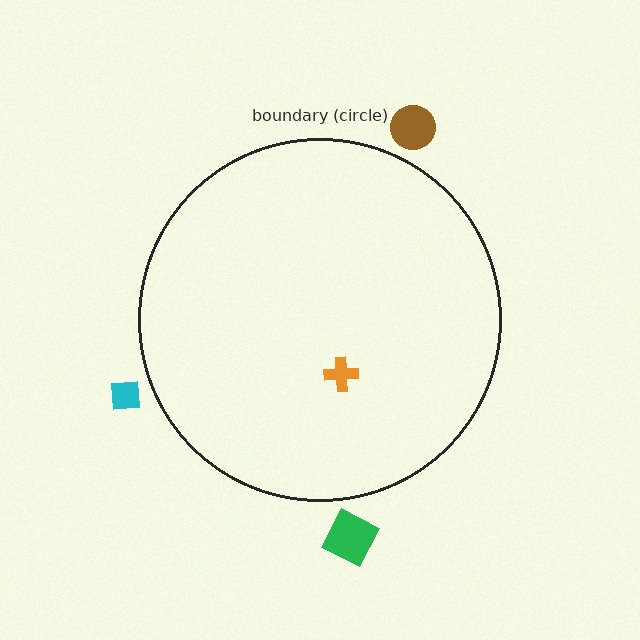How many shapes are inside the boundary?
1 inside, 3 outside.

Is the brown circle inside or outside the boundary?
Outside.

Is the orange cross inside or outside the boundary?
Inside.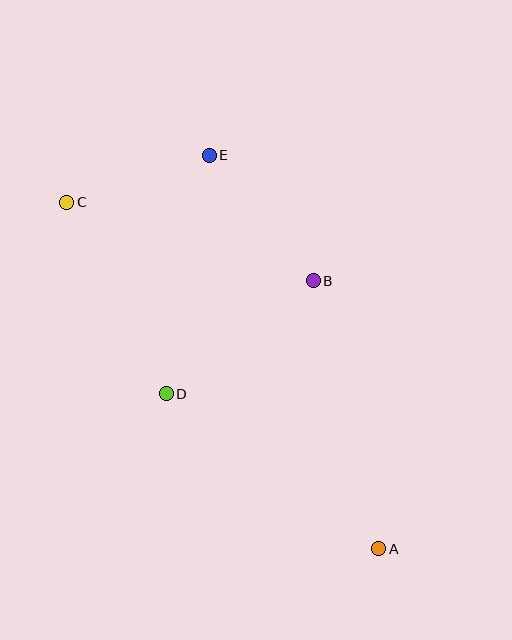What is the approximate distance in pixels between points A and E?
The distance between A and E is approximately 428 pixels.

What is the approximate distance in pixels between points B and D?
The distance between B and D is approximately 185 pixels.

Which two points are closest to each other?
Points C and E are closest to each other.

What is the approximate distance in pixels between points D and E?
The distance between D and E is approximately 242 pixels.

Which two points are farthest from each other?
Points A and C are farthest from each other.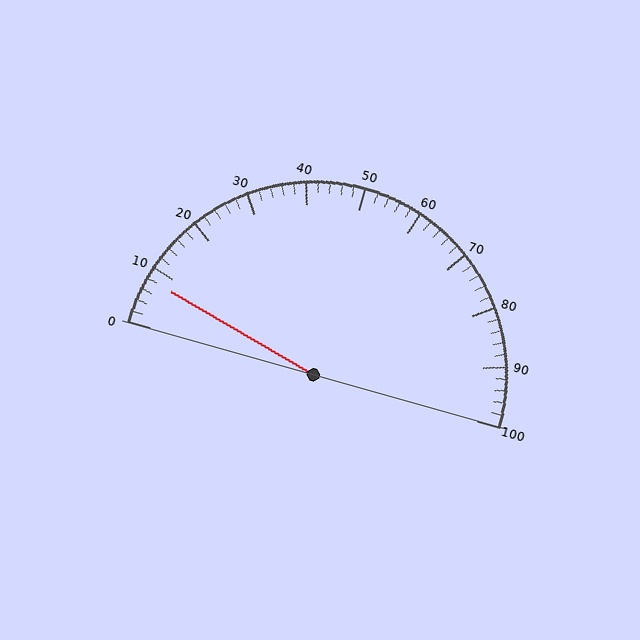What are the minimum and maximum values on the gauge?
The gauge ranges from 0 to 100.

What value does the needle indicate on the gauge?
The needle indicates approximately 8.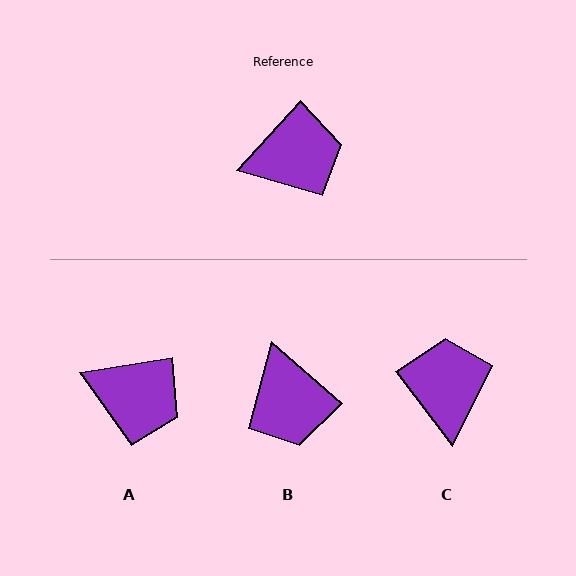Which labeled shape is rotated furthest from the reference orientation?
B, about 89 degrees away.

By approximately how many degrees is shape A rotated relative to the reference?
Approximately 38 degrees clockwise.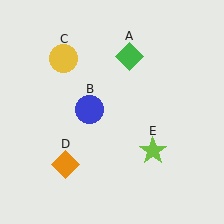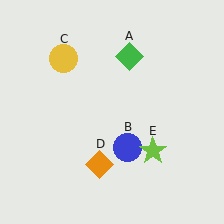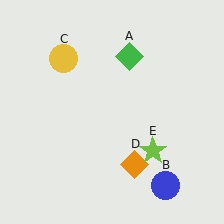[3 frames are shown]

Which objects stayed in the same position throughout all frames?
Green diamond (object A) and yellow circle (object C) and lime star (object E) remained stationary.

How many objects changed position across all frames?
2 objects changed position: blue circle (object B), orange diamond (object D).